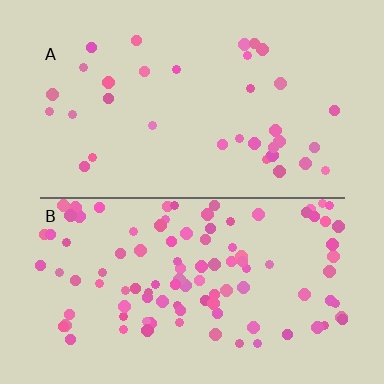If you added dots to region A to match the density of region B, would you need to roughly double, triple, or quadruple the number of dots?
Approximately triple.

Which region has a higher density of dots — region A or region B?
B (the bottom).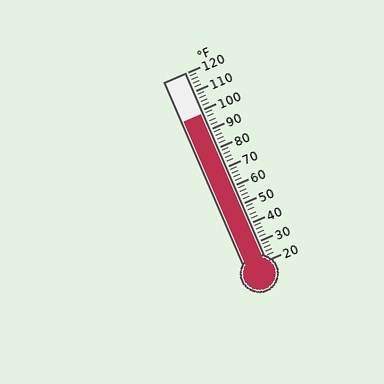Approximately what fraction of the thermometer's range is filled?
The thermometer is filled to approximately 80% of its range.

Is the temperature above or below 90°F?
The temperature is above 90°F.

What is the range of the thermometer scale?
The thermometer scale ranges from 20°F to 120°F.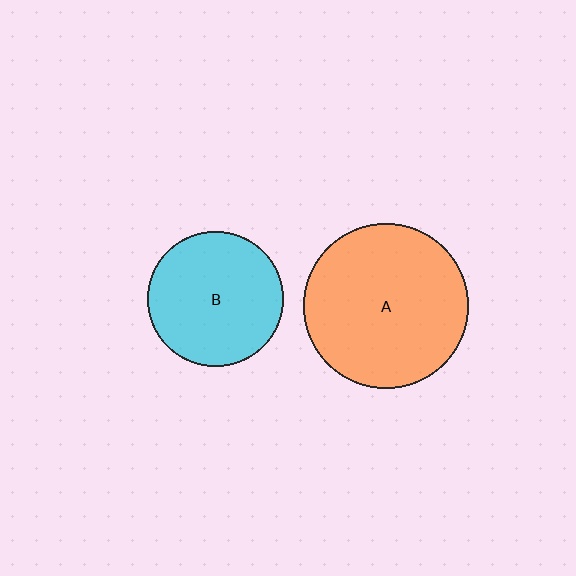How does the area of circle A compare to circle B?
Approximately 1.5 times.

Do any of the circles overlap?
No, none of the circles overlap.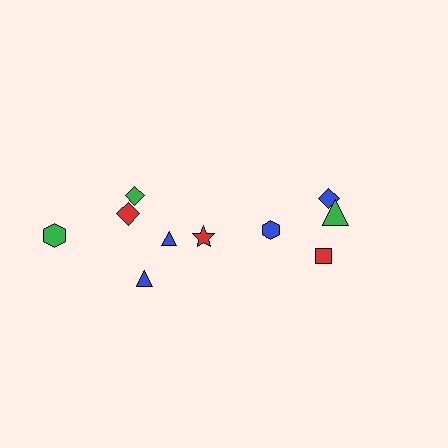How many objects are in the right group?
There are 4 objects.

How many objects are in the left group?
There are 6 objects.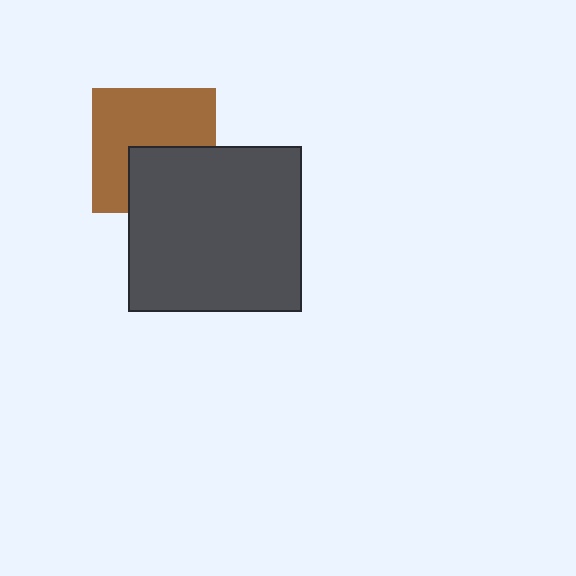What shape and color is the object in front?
The object in front is a dark gray rectangle.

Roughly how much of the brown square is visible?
About half of it is visible (roughly 62%).